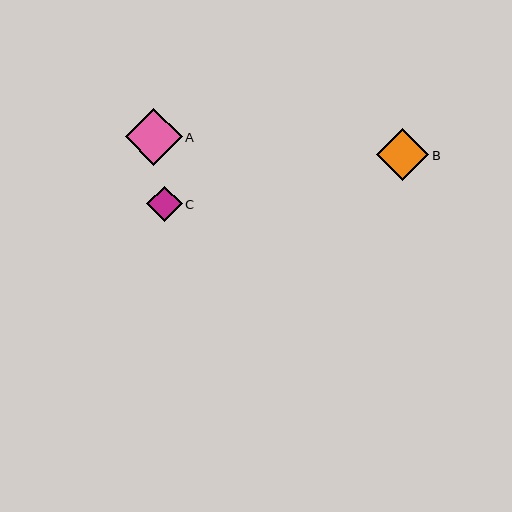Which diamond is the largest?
Diamond A is the largest with a size of approximately 57 pixels.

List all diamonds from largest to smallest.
From largest to smallest: A, B, C.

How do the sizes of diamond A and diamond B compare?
Diamond A and diamond B are approximately the same size.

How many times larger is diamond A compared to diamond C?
Diamond A is approximately 1.6 times the size of diamond C.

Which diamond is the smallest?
Diamond C is the smallest with a size of approximately 35 pixels.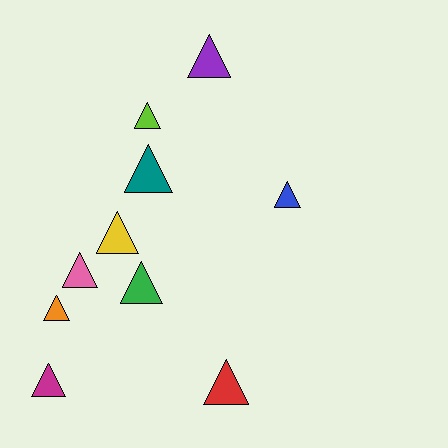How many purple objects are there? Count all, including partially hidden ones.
There is 1 purple object.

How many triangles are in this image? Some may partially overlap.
There are 10 triangles.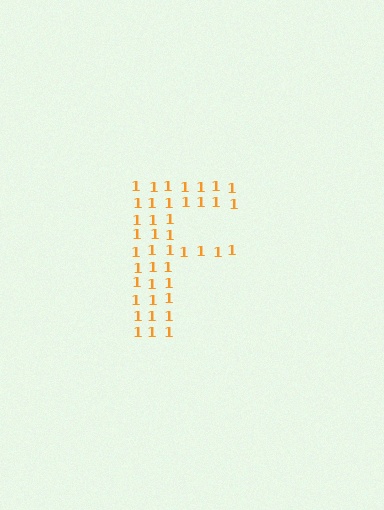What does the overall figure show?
The overall figure shows the letter F.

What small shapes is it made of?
It is made of small digit 1's.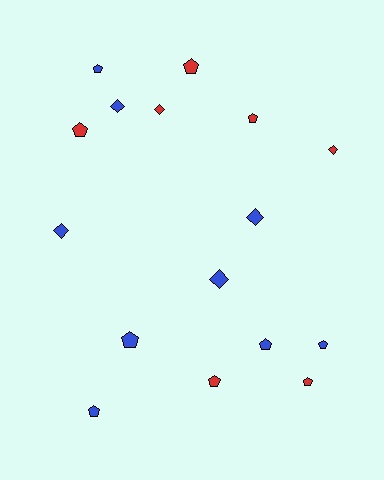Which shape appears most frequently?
Pentagon, with 10 objects.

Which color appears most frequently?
Blue, with 9 objects.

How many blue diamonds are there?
There are 4 blue diamonds.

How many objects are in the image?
There are 16 objects.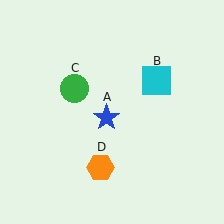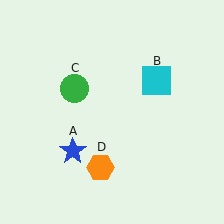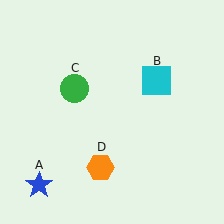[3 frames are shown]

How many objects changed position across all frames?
1 object changed position: blue star (object A).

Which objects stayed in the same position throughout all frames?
Cyan square (object B) and green circle (object C) and orange hexagon (object D) remained stationary.